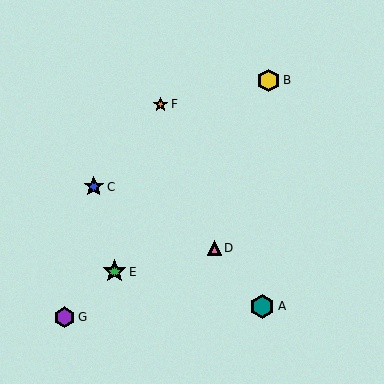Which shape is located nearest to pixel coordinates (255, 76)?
The yellow hexagon (labeled B) at (268, 80) is nearest to that location.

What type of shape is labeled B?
Shape B is a yellow hexagon.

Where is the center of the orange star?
The center of the orange star is at (161, 104).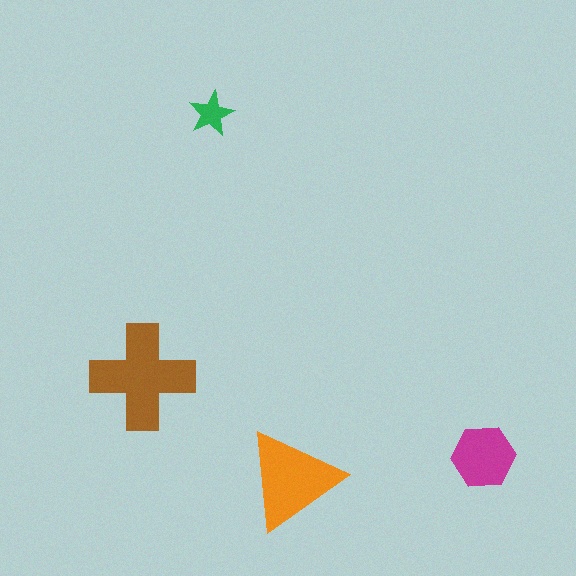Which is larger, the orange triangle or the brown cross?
The brown cross.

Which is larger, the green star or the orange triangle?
The orange triangle.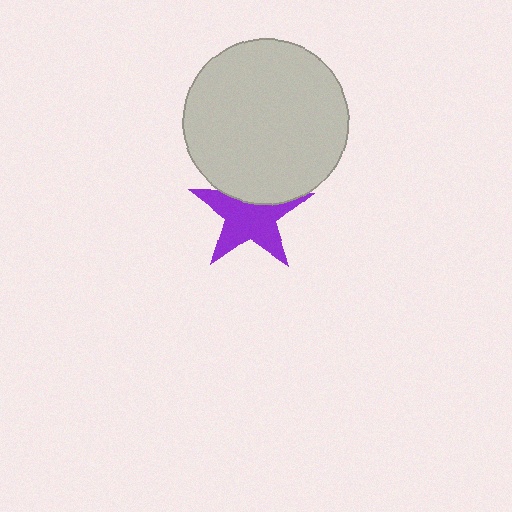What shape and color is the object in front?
The object in front is a light gray circle.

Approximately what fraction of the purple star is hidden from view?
Roughly 30% of the purple star is hidden behind the light gray circle.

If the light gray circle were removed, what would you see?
You would see the complete purple star.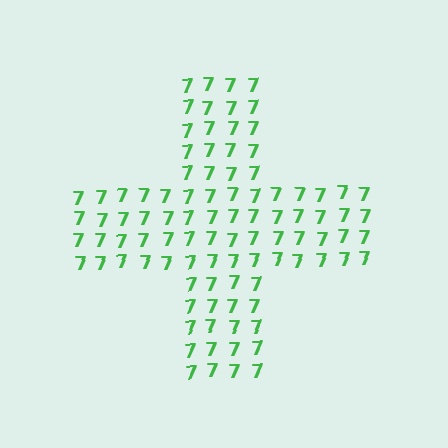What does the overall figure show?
The overall figure shows a cross.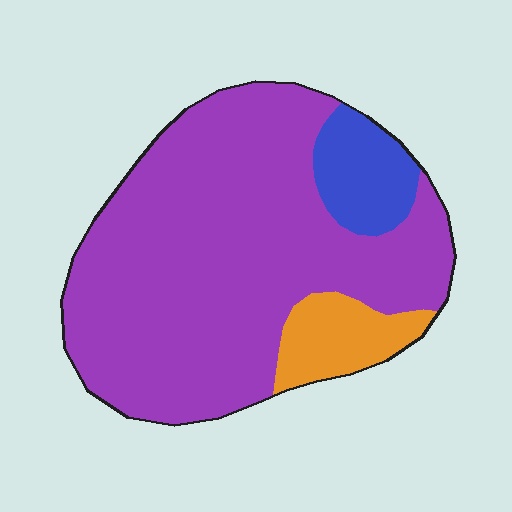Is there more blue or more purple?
Purple.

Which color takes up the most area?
Purple, at roughly 80%.